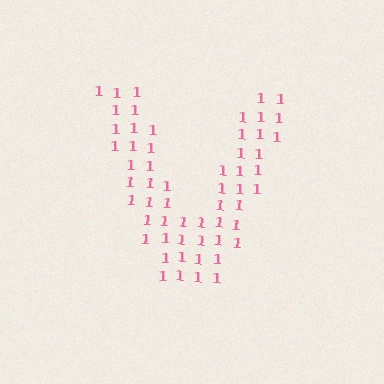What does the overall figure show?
The overall figure shows the letter V.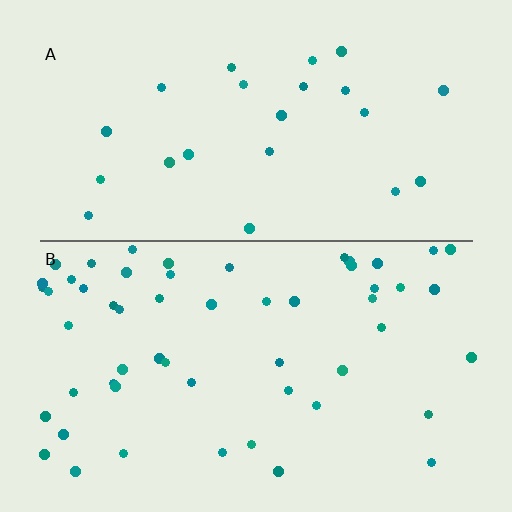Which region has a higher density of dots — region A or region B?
B (the bottom).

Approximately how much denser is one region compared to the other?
Approximately 2.4× — region B over region A.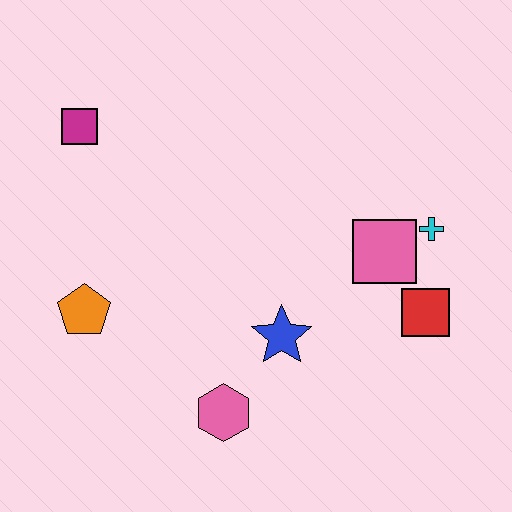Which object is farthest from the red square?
The magenta square is farthest from the red square.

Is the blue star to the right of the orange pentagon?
Yes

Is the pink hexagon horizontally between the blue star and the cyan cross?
No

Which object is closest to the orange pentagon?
The pink hexagon is closest to the orange pentagon.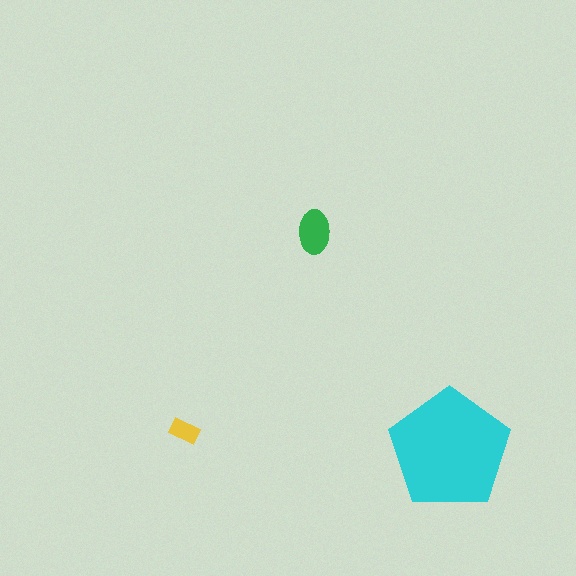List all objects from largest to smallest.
The cyan pentagon, the green ellipse, the yellow rectangle.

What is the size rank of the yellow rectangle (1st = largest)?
3rd.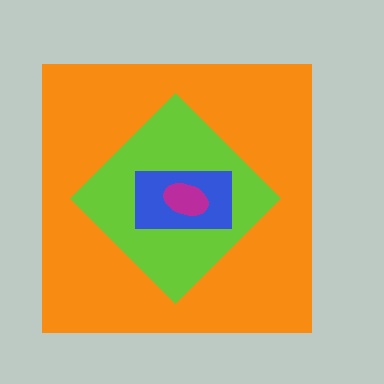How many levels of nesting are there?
4.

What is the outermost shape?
The orange square.